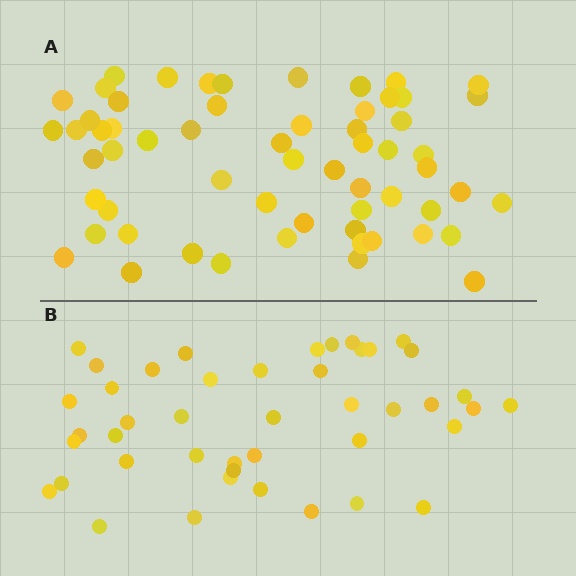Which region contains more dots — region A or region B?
Region A (the top region) has more dots.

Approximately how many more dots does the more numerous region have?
Region A has approximately 15 more dots than region B.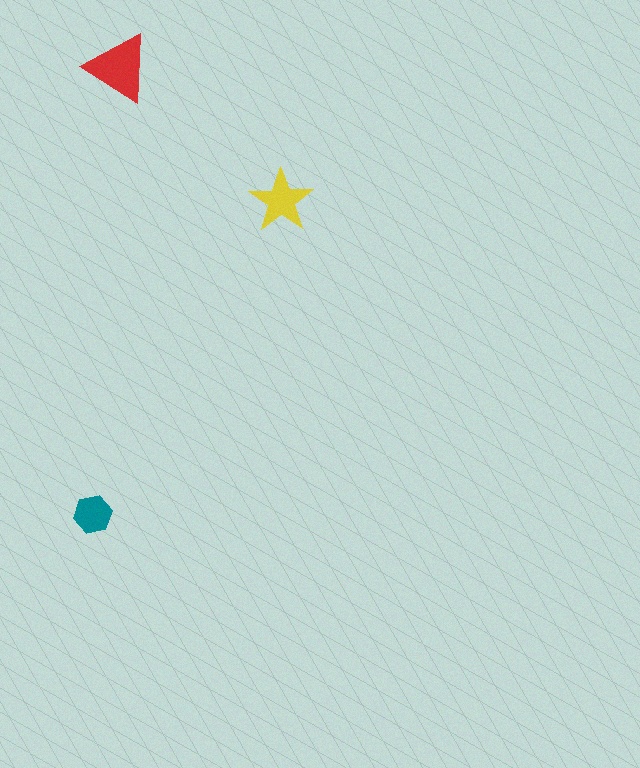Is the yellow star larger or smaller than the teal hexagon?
Larger.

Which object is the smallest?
The teal hexagon.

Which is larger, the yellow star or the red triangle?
The red triangle.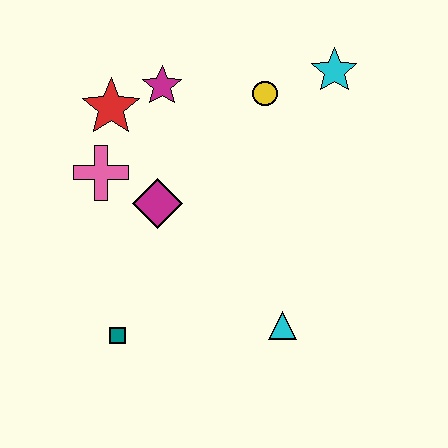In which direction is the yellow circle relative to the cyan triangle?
The yellow circle is above the cyan triangle.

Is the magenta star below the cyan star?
Yes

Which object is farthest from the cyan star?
The teal square is farthest from the cyan star.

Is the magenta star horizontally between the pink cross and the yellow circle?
Yes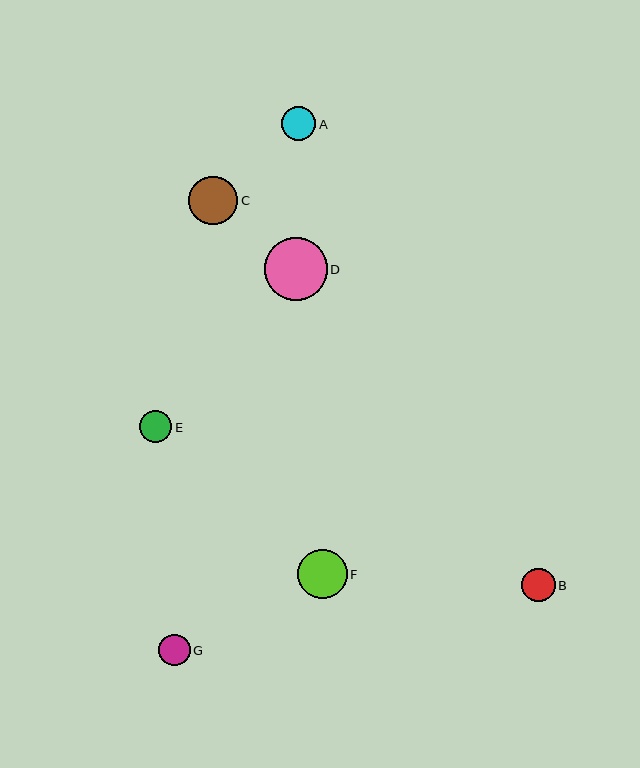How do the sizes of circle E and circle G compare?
Circle E and circle G are approximately the same size.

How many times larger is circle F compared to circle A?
Circle F is approximately 1.5 times the size of circle A.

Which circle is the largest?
Circle D is the largest with a size of approximately 63 pixels.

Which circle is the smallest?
Circle G is the smallest with a size of approximately 31 pixels.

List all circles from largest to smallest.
From largest to smallest: D, F, C, A, B, E, G.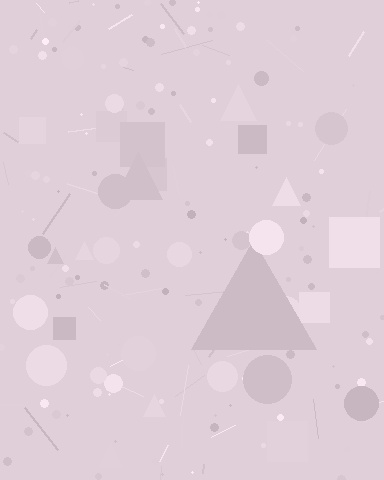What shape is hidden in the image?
A triangle is hidden in the image.